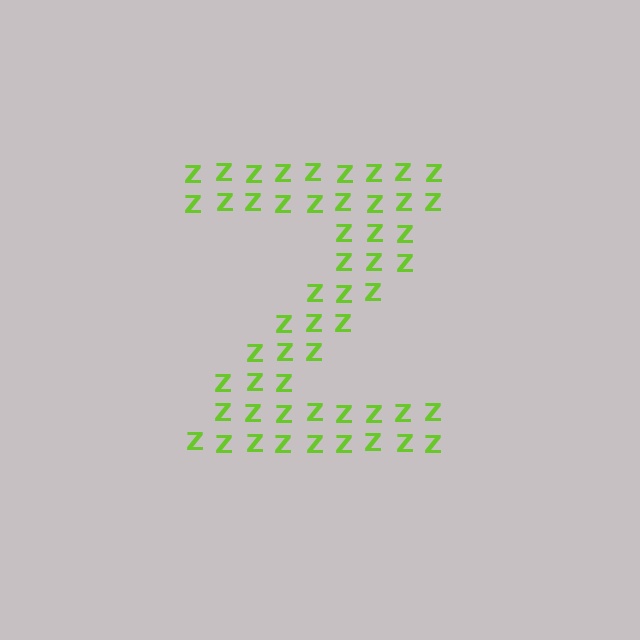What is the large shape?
The large shape is the letter Z.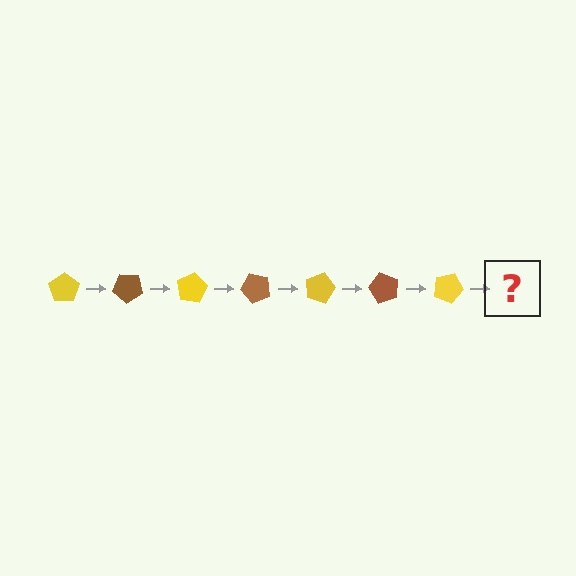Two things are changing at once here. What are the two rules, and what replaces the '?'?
The two rules are that it rotates 40 degrees each step and the color cycles through yellow and brown. The '?' should be a brown pentagon, rotated 280 degrees from the start.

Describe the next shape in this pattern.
It should be a brown pentagon, rotated 280 degrees from the start.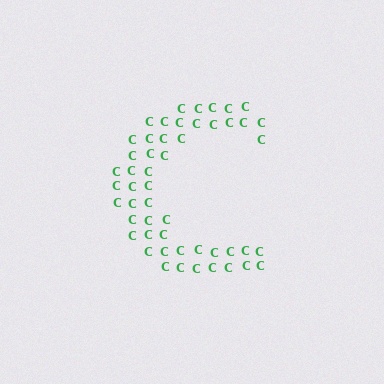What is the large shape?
The large shape is the letter C.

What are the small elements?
The small elements are letter C's.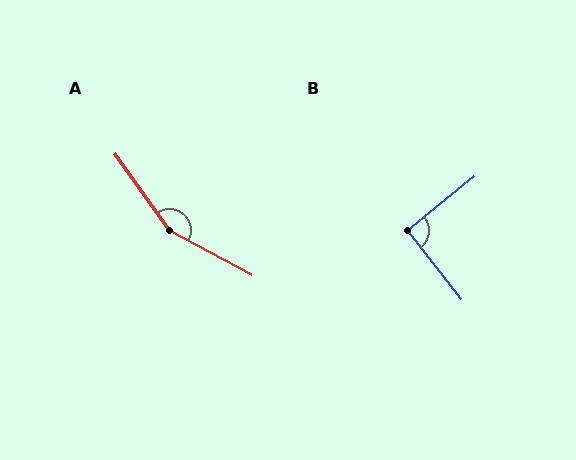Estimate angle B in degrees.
Approximately 91 degrees.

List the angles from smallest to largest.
B (91°), A (154°).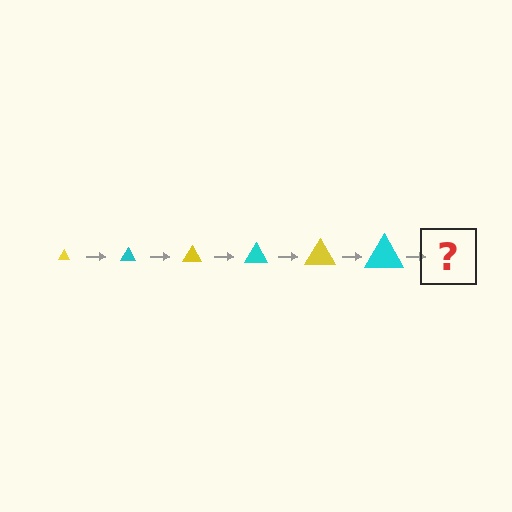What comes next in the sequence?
The next element should be a yellow triangle, larger than the previous one.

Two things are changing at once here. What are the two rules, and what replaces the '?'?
The two rules are that the triangle grows larger each step and the color cycles through yellow and cyan. The '?' should be a yellow triangle, larger than the previous one.